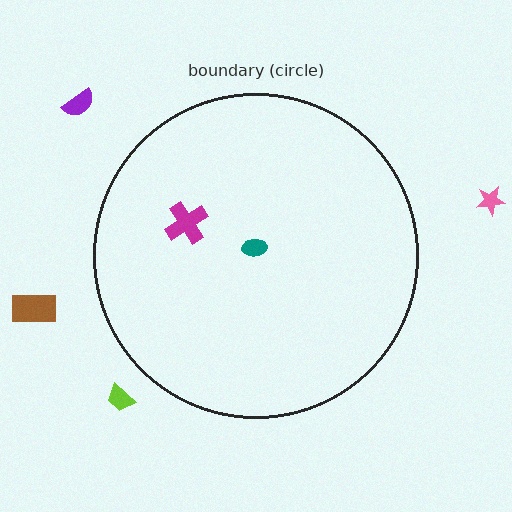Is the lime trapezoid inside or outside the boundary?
Outside.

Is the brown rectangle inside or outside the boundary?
Outside.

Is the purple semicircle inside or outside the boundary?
Outside.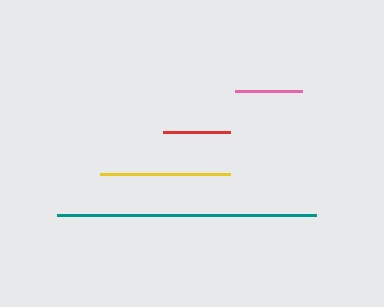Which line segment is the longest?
The teal line is the longest at approximately 260 pixels.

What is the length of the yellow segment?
The yellow segment is approximately 130 pixels long.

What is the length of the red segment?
The red segment is approximately 68 pixels long.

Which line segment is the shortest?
The pink line is the shortest at approximately 67 pixels.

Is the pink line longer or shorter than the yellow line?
The yellow line is longer than the pink line.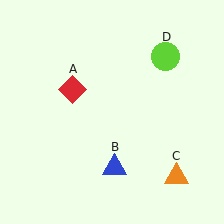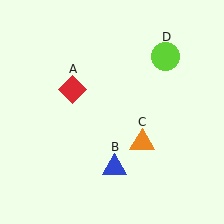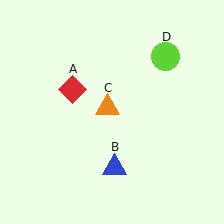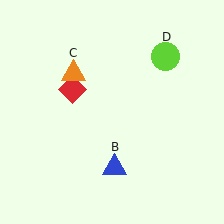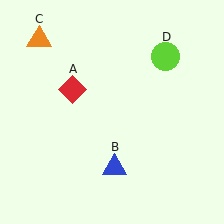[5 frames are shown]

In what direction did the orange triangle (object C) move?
The orange triangle (object C) moved up and to the left.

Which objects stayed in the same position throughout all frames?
Red diamond (object A) and blue triangle (object B) and lime circle (object D) remained stationary.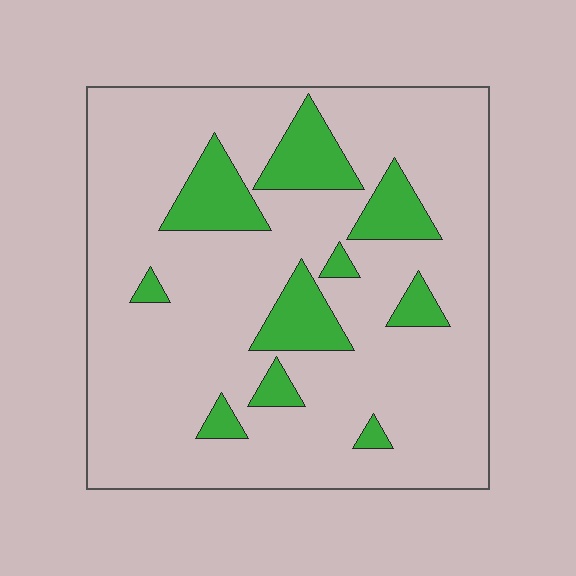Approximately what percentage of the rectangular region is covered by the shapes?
Approximately 15%.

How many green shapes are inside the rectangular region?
10.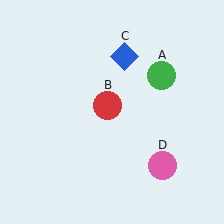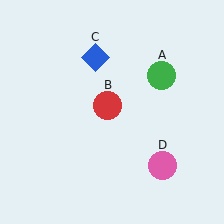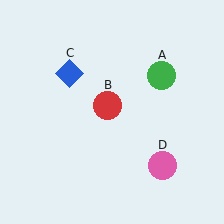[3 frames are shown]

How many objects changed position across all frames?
1 object changed position: blue diamond (object C).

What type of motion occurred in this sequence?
The blue diamond (object C) rotated counterclockwise around the center of the scene.